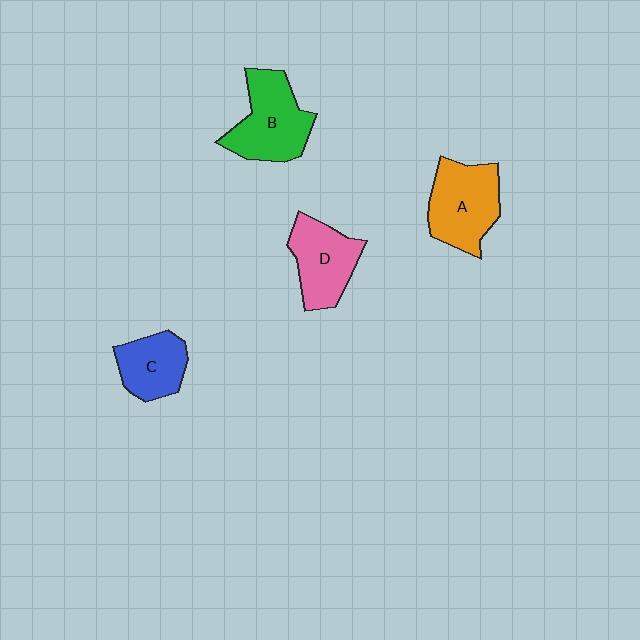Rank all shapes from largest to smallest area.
From largest to smallest: B (green), A (orange), D (pink), C (blue).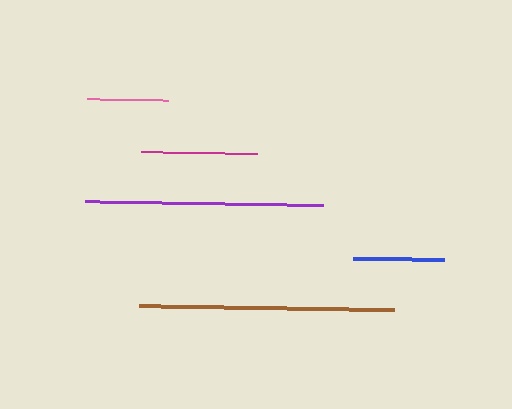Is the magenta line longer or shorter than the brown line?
The brown line is longer than the magenta line.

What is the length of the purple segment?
The purple segment is approximately 239 pixels long.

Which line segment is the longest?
The brown line is the longest at approximately 255 pixels.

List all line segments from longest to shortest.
From longest to shortest: brown, purple, magenta, blue, pink.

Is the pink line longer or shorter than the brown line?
The brown line is longer than the pink line.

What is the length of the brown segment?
The brown segment is approximately 255 pixels long.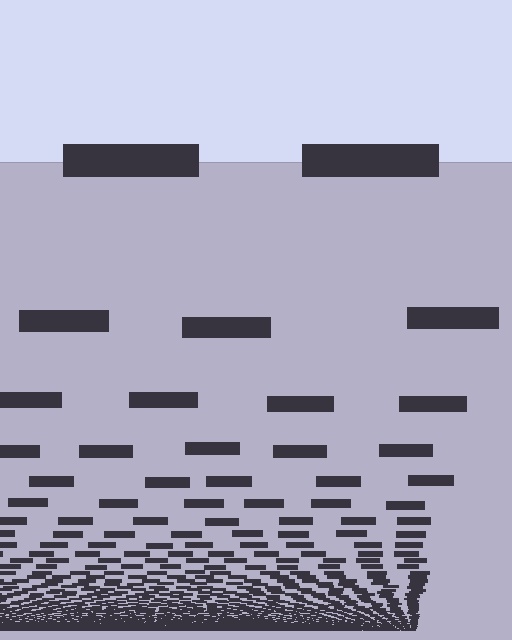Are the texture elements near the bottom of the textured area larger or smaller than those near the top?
Smaller. The gradient is inverted — elements near the bottom are smaller and denser.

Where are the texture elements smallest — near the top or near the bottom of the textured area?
Near the bottom.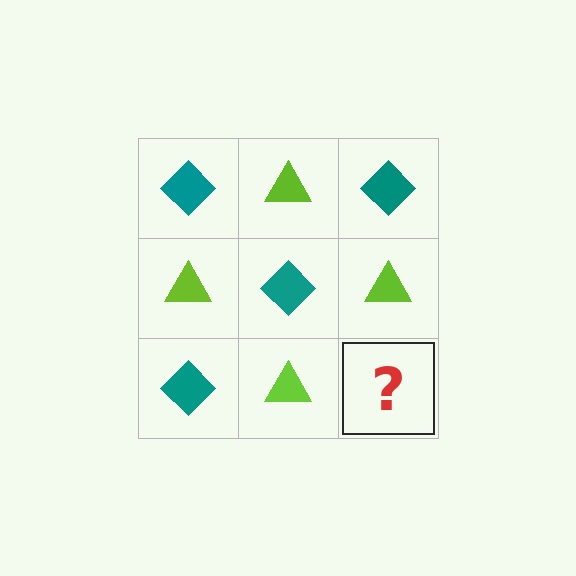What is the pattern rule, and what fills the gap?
The rule is that it alternates teal diamond and lime triangle in a checkerboard pattern. The gap should be filled with a teal diamond.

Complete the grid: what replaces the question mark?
The question mark should be replaced with a teal diamond.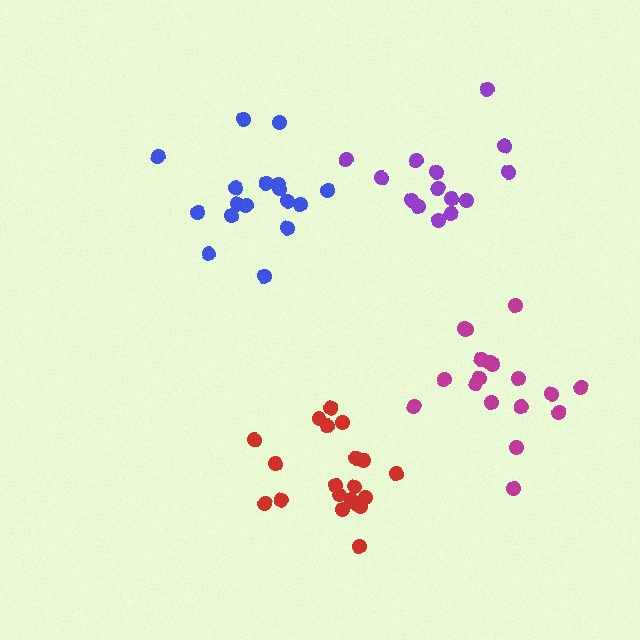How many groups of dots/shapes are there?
There are 4 groups.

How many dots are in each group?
Group 1: 18 dots, Group 2: 20 dots, Group 3: 14 dots, Group 4: 17 dots (69 total).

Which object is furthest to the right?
The magenta cluster is rightmost.